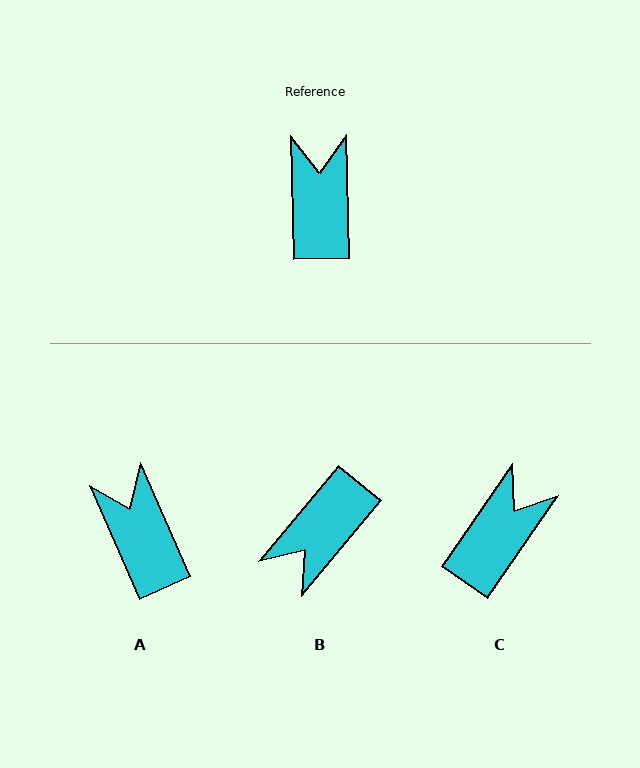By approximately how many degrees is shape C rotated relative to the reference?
Approximately 36 degrees clockwise.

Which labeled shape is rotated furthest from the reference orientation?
B, about 139 degrees away.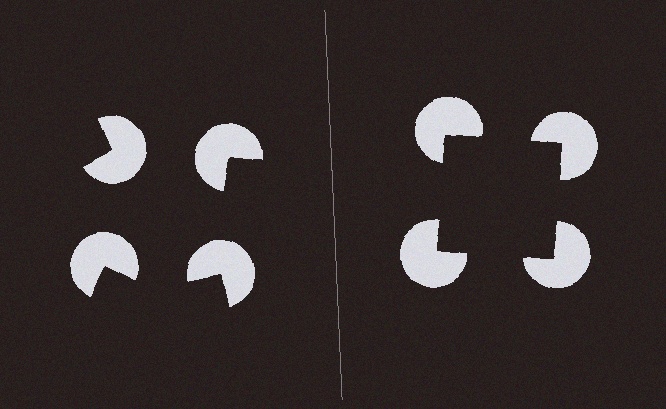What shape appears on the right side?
An illusory square.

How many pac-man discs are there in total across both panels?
8 — 4 on each side.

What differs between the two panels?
The pac-man discs are positioned identically on both sides; only the wedge orientations differ. On the right they align to a square; on the left they are misaligned.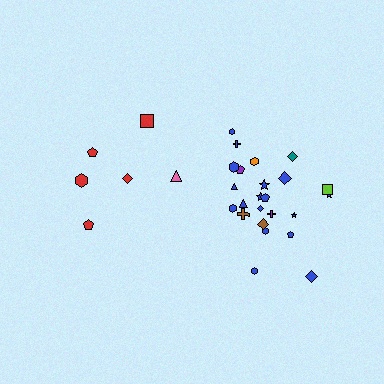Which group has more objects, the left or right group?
The right group.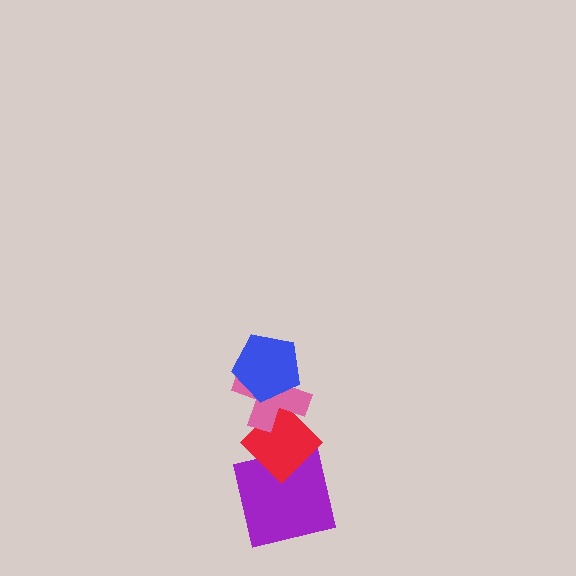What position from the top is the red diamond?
The red diamond is 3rd from the top.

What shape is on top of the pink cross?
The blue pentagon is on top of the pink cross.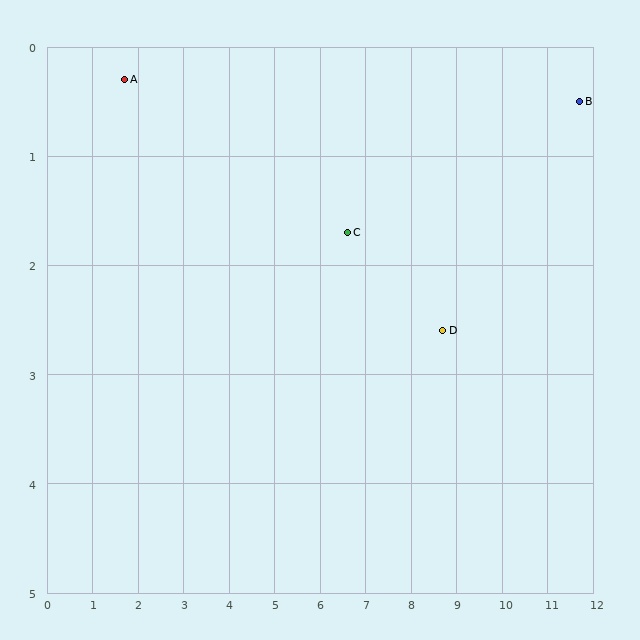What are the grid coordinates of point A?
Point A is at approximately (1.7, 0.3).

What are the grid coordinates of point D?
Point D is at approximately (8.7, 2.6).